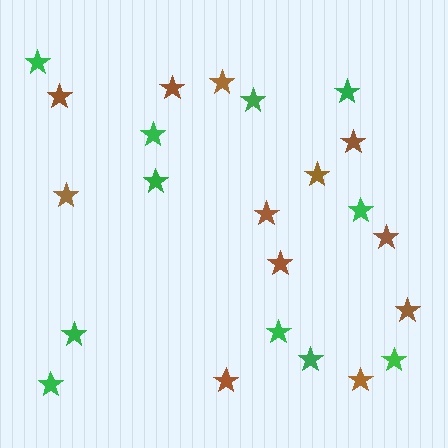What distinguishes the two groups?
There are 2 groups: one group of green stars (11) and one group of brown stars (12).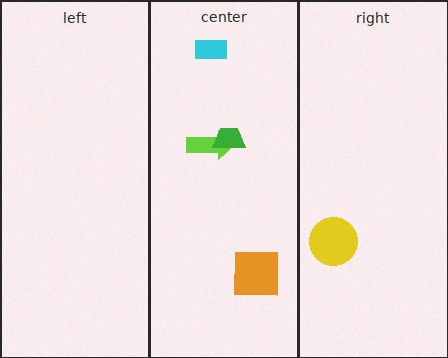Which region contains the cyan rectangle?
The center region.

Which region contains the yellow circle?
The right region.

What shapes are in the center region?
The lime arrow, the green trapezoid, the orange square, the cyan rectangle.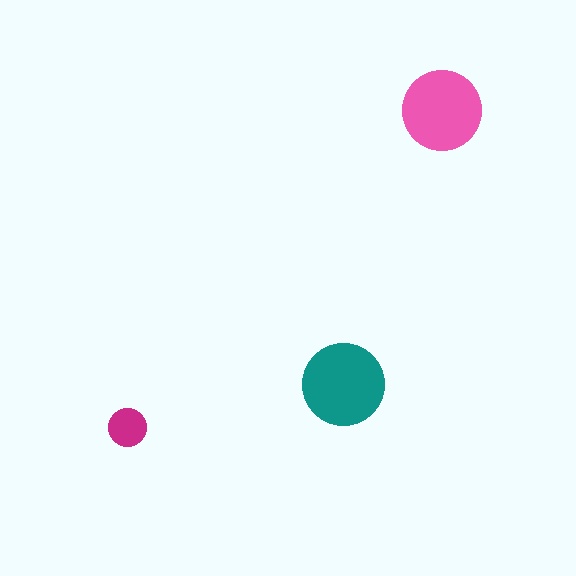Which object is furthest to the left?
The magenta circle is leftmost.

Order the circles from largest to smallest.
the teal one, the pink one, the magenta one.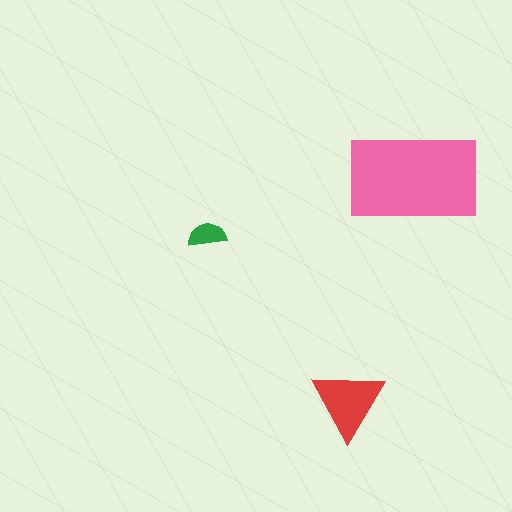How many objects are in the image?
There are 3 objects in the image.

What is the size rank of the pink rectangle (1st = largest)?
1st.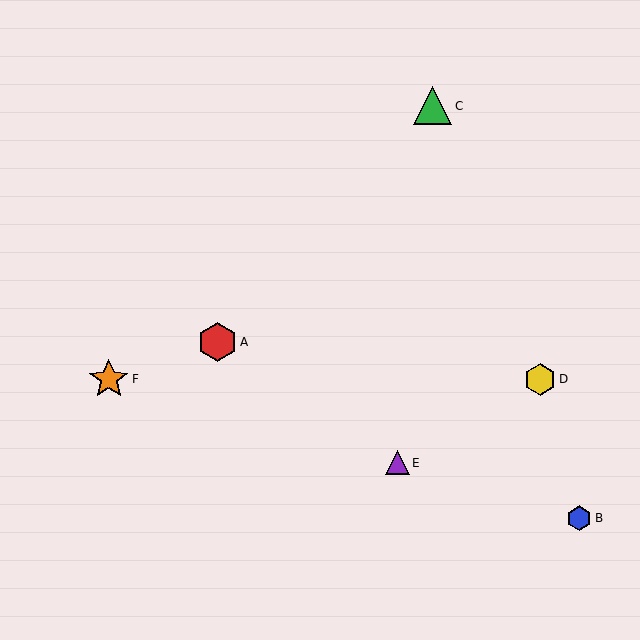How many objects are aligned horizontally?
2 objects (D, F) are aligned horizontally.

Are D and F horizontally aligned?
Yes, both are at y≈379.